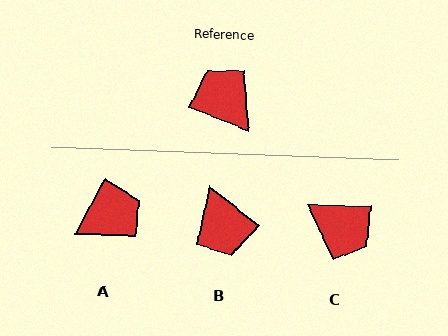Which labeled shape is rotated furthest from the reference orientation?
B, about 163 degrees away.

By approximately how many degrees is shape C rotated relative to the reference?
Approximately 159 degrees clockwise.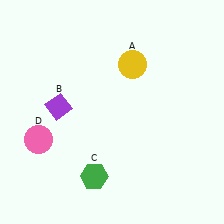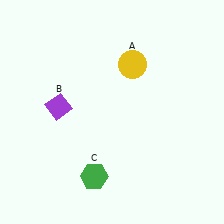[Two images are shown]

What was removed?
The pink circle (D) was removed in Image 2.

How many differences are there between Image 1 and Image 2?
There is 1 difference between the two images.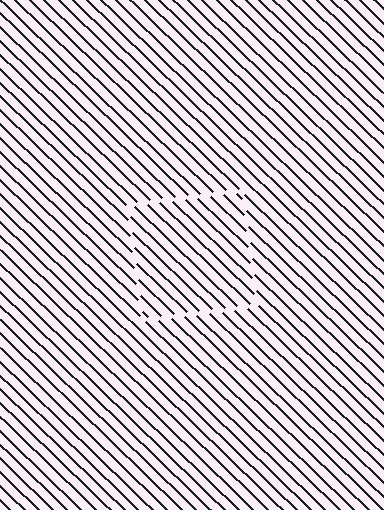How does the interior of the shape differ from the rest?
The interior of the shape contains the same grating, shifted by half a period — the contour is defined by the phase discontinuity where line-ends from the inner and outer gratings abut.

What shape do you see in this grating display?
An illusory square. The interior of the shape contains the same grating, shifted by half a period — the contour is defined by the phase discontinuity where line-ends from the inner and outer gratings abut.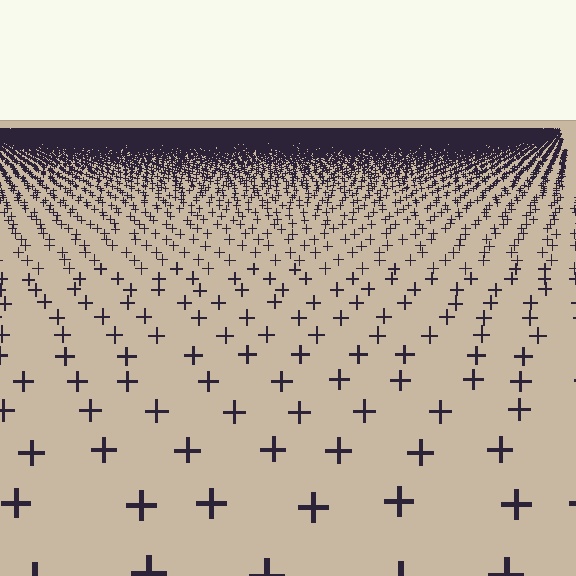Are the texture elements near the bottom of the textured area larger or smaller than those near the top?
Larger. Near the bottom, elements are closer to the viewer and appear at a bigger on-screen size.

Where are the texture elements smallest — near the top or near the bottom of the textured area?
Near the top.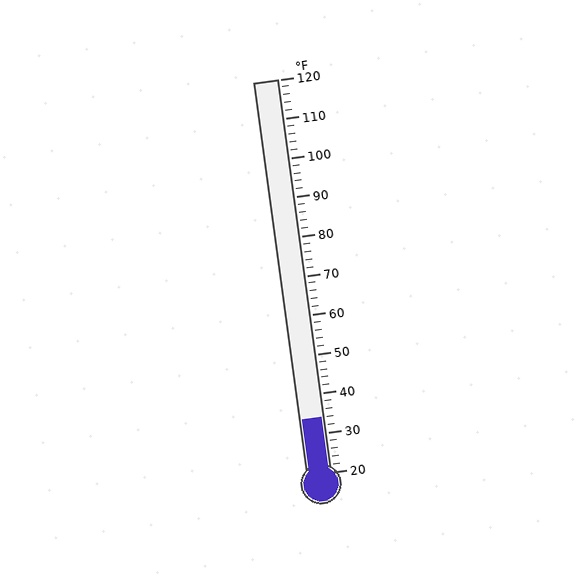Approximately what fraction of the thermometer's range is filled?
The thermometer is filled to approximately 15% of its range.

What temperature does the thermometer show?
The thermometer shows approximately 34°F.